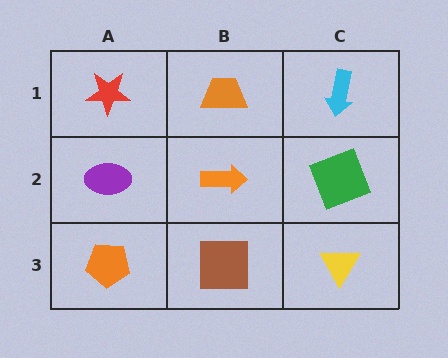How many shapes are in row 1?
3 shapes.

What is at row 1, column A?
A red star.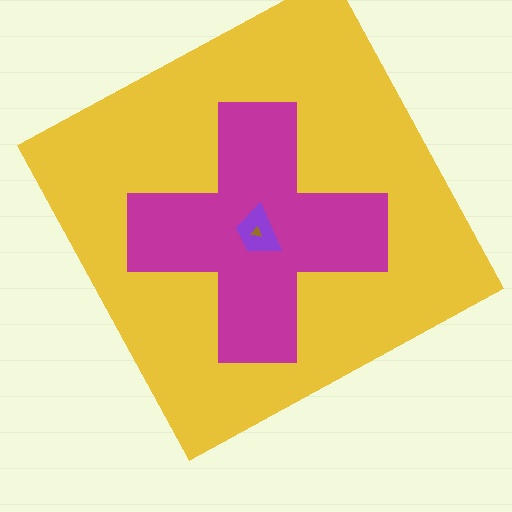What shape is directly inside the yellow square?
The magenta cross.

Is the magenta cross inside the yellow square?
Yes.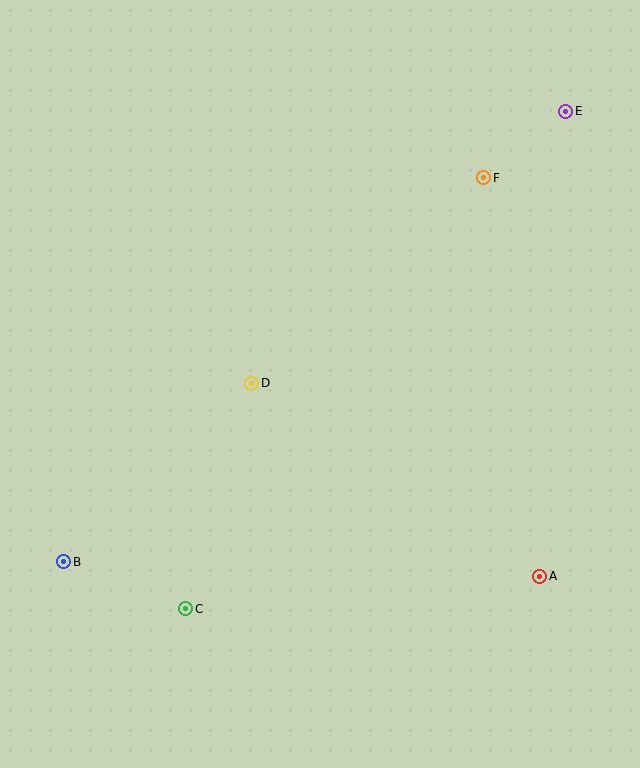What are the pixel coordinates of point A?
Point A is at (540, 576).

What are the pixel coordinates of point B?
Point B is at (64, 562).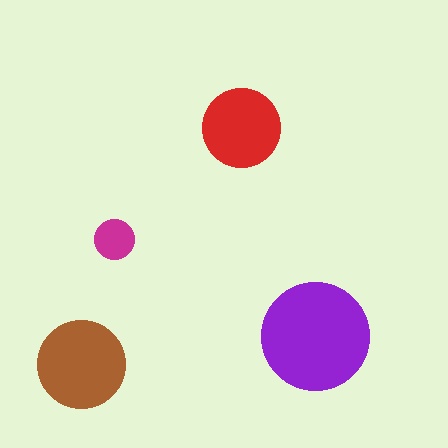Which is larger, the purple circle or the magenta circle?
The purple one.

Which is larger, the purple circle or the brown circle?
The purple one.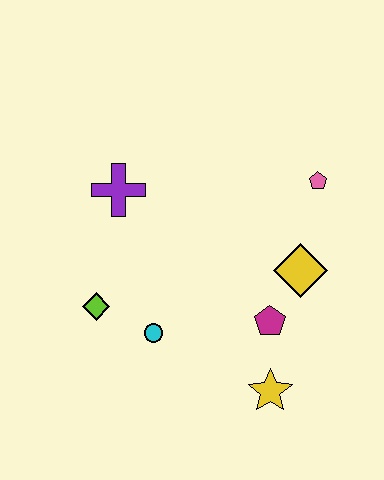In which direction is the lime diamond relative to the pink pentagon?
The lime diamond is to the left of the pink pentagon.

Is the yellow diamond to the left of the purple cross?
No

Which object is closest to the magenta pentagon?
The yellow diamond is closest to the magenta pentagon.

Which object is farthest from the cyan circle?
The pink pentagon is farthest from the cyan circle.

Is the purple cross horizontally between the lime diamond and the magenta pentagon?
Yes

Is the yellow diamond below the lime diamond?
No